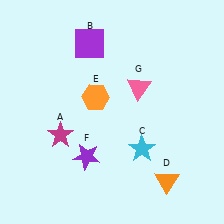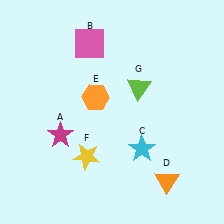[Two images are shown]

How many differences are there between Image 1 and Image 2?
There are 3 differences between the two images.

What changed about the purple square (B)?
In Image 1, B is purple. In Image 2, it changed to pink.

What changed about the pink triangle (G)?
In Image 1, G is pink. In Image 2, it changed to lime.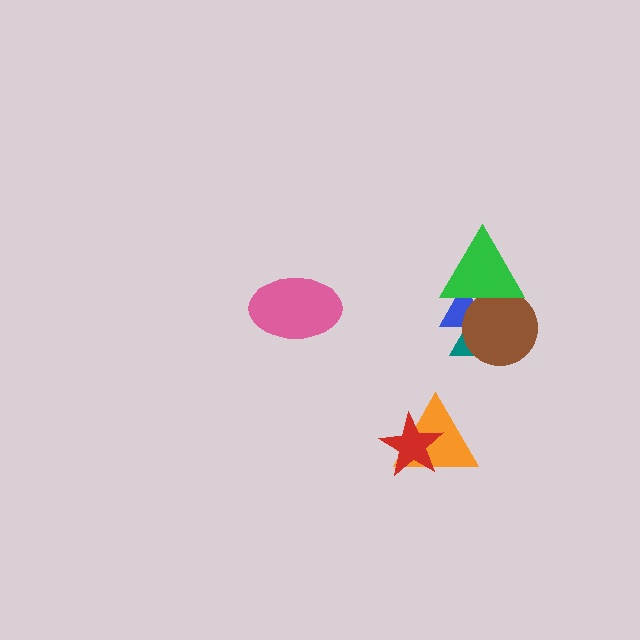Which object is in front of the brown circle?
The green triangle is in front of the brown circle.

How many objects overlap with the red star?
1 object overlaps with the red star.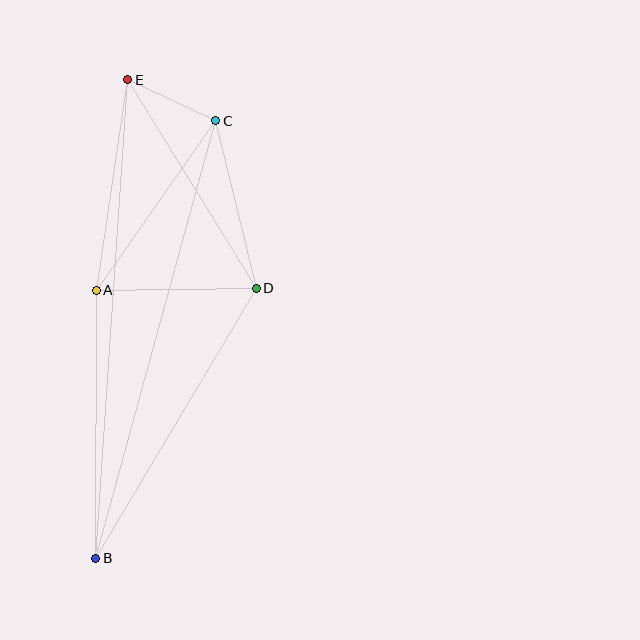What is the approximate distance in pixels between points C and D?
The distance between C and D is approximately 172 pixels.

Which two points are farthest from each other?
Points B and E are farthest from each other.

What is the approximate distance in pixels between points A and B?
The distance between A and B is approximately 268 pixels.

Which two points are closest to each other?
Points C and E are closest to each other.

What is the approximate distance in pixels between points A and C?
The distance between A and C is approximately 208 pixels.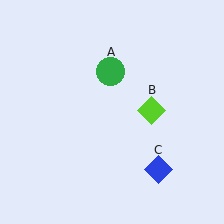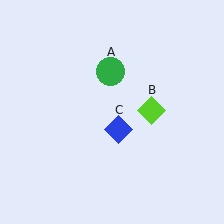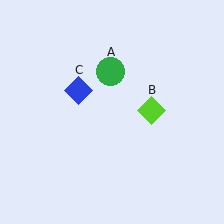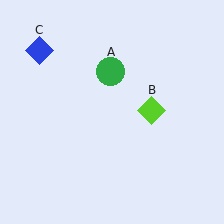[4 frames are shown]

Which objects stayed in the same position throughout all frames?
Green circle (object A) and lime diamond (object B) remained stationary.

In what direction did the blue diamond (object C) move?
The blue diamond (object C) moved up and to the left.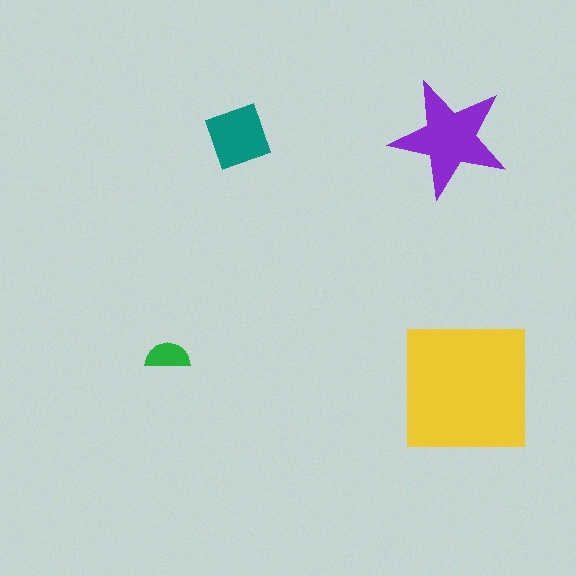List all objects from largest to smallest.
The yellow square, the purple star, the teal diamond, the green semicircle.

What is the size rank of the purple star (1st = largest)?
2nd.